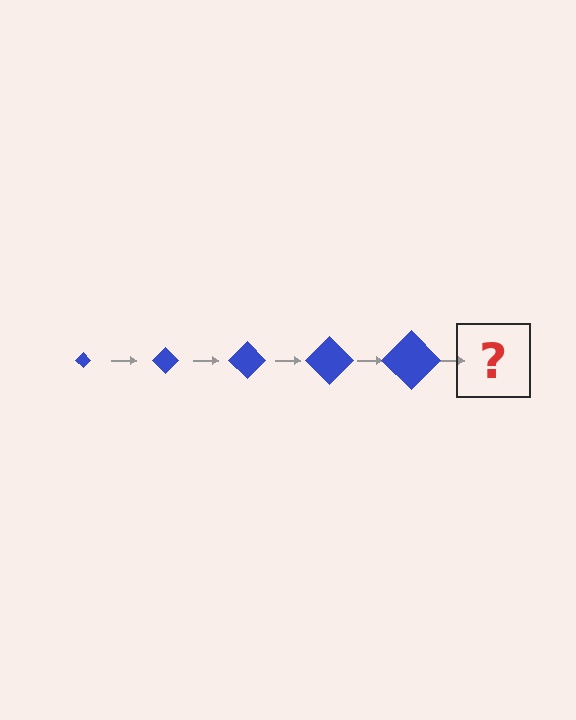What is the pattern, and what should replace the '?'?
The pattern is that the diamond gets progressively larger each step. The '?' should be a blue diamond, larger than the previous one.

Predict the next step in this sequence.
The next step is a blue diamond, larger than the previous one.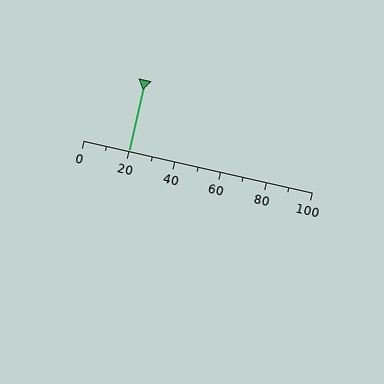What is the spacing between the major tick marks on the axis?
The major ticks are spaced 20 apart.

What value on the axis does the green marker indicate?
The marker indicates approximately 20.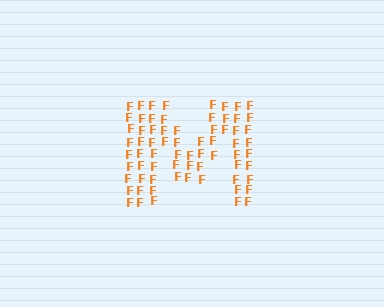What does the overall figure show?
The overall figure shows the letter M.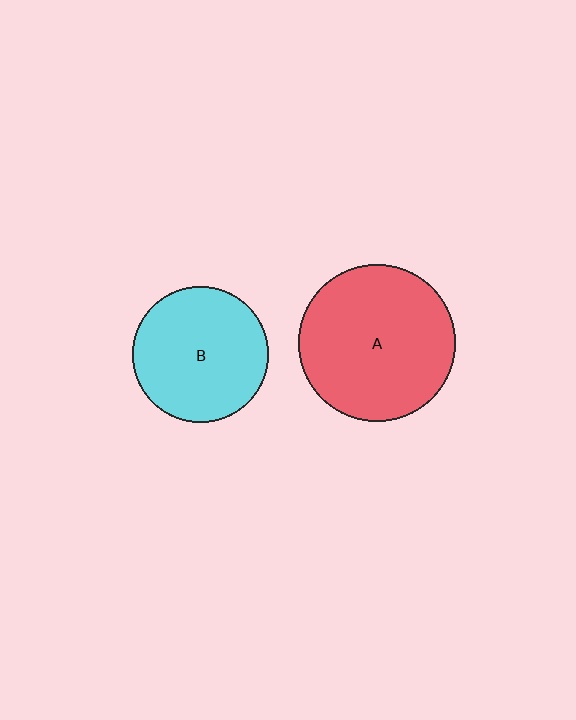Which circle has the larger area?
Circle A (red).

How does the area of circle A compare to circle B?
Approximately 1.3 times.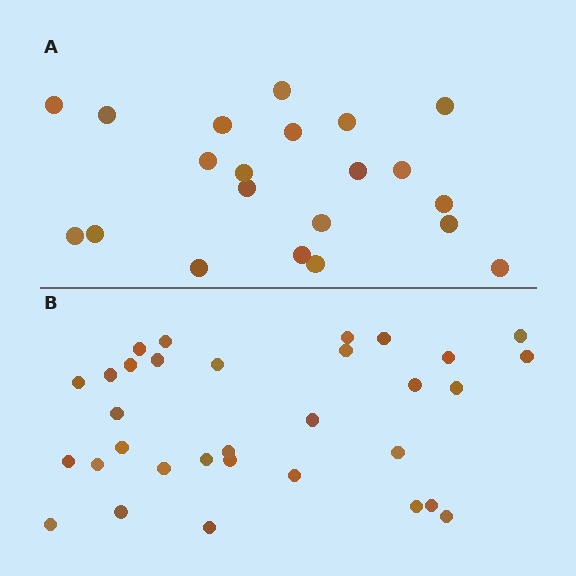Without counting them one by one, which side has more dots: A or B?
Region B (the bottom region) has more dots.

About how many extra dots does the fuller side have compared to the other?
Region B has roughly 12 or so more dots than region A.